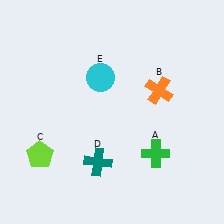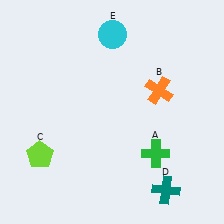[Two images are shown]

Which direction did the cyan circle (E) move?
The cyan circle (E) moved up.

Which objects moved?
The objects that moved are: the teal cross (D), the cyan circle (E).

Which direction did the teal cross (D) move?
The teal cross (D) moved right.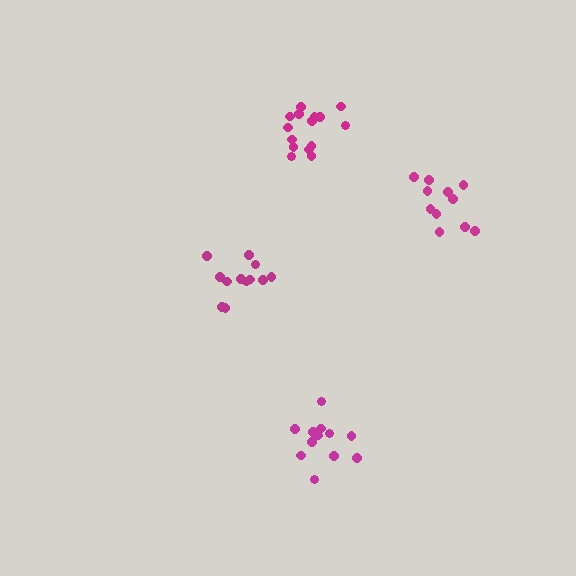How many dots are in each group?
Group 1: 12 dots, Group 2: 12 dots, Group 3: 15 dots, Group 4: 12 dots (51 total).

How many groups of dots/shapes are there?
There are 4 groups.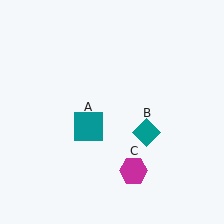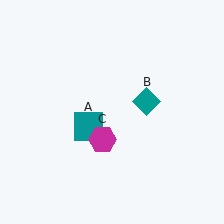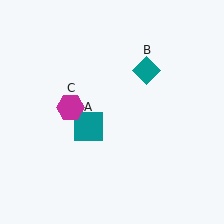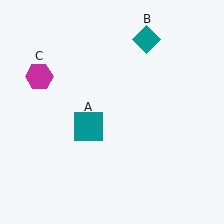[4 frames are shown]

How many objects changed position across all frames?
2 objects changed position: teal diamond (object B), magenta hexagon (object C).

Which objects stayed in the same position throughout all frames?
Teal square (object A) remained stationary.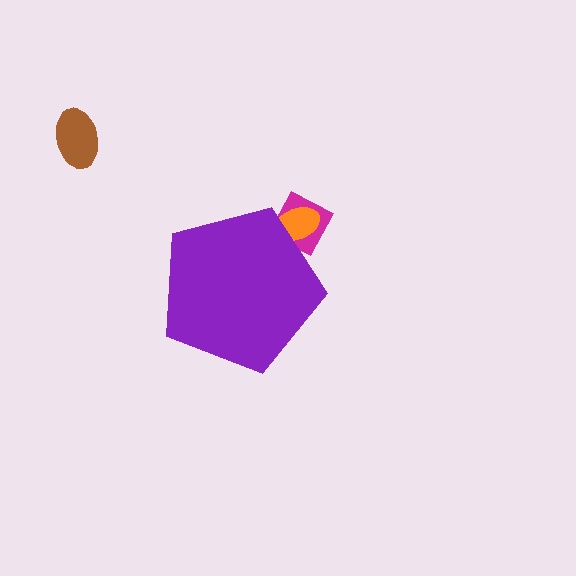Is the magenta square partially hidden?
Yes, the magenta square is partially hidden behind the purple pentagon.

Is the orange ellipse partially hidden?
Yes, the orange ellipse is partially hidden behind the purple pentagon.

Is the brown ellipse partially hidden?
No, the brown ellipse is fully visible.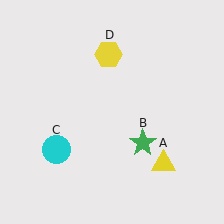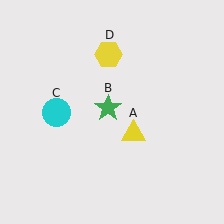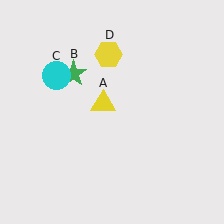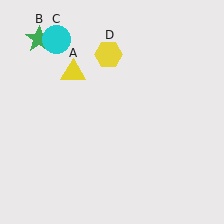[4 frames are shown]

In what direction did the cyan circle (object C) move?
The cyan circle (object C) moved up.